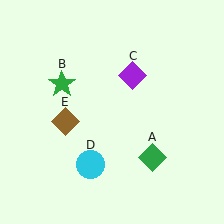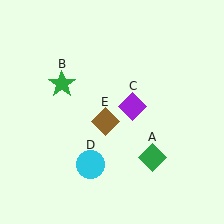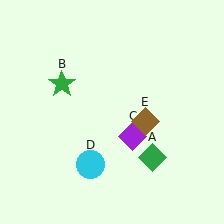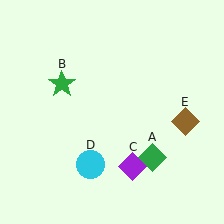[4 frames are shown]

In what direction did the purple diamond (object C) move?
The purple diamond (object C) moved down.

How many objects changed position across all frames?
2 objects changed position: purple diamond (object C), brown diamond (object E).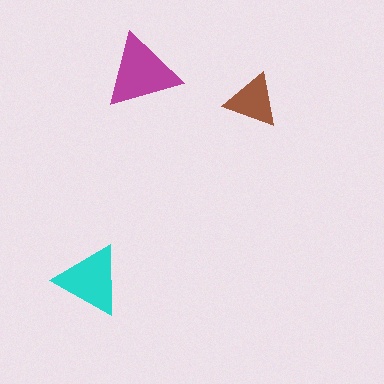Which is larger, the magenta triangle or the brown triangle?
The magenta one.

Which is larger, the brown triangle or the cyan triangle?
The cyan one.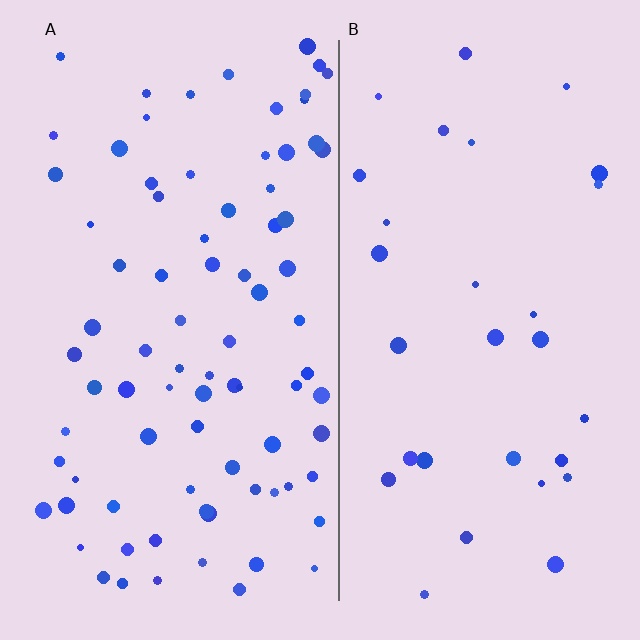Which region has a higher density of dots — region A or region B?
A (the left).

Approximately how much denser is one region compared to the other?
Approximately 2.7× — region A over region B.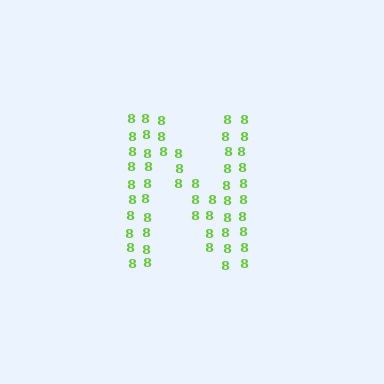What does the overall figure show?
The overall figure shows the letter N.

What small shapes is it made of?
It is made of small digit 8's.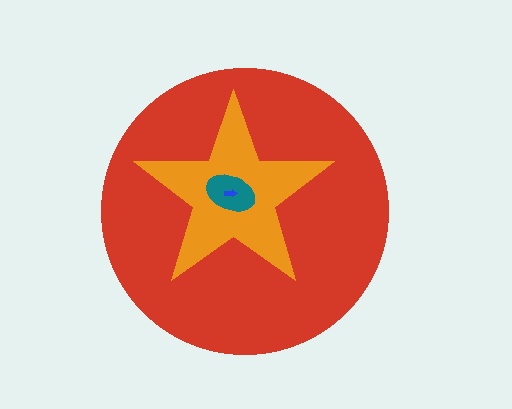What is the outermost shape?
The red circle.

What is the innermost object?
The blue arrow.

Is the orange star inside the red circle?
Yes.